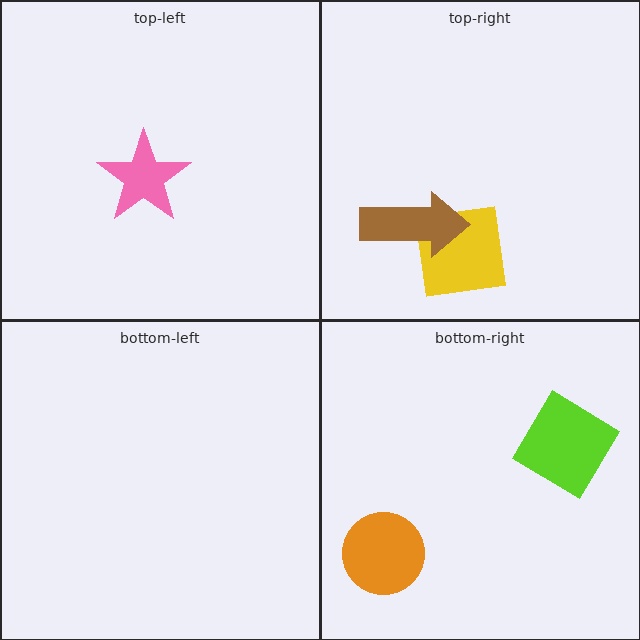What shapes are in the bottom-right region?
The orange circle, the lime diamond.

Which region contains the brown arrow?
The top-right region.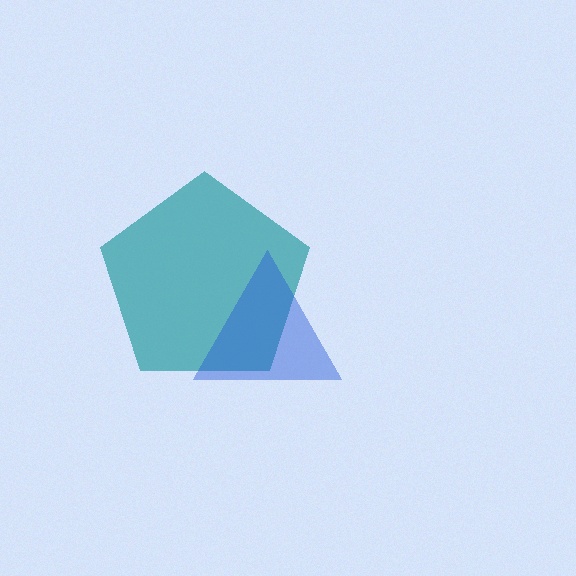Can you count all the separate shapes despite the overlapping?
Yes, there are 2 separate shapes.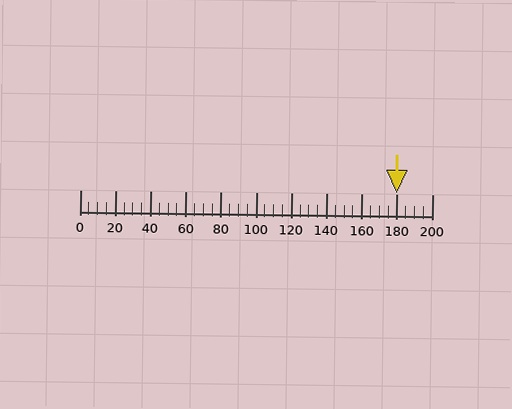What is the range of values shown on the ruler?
The ruler shows values from 0 to 200.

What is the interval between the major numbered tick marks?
The major tick marks are spaced 20 units apart.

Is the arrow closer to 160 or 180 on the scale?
The arrow is closer to 180.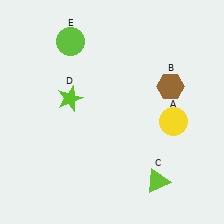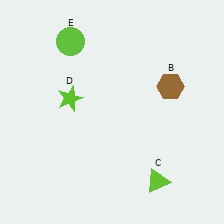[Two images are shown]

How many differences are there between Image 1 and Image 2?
There is 1 difference between the two images.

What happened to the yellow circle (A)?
The yellow circle (A) was removed in Image 2. It was in the bottom-right area of Image 1.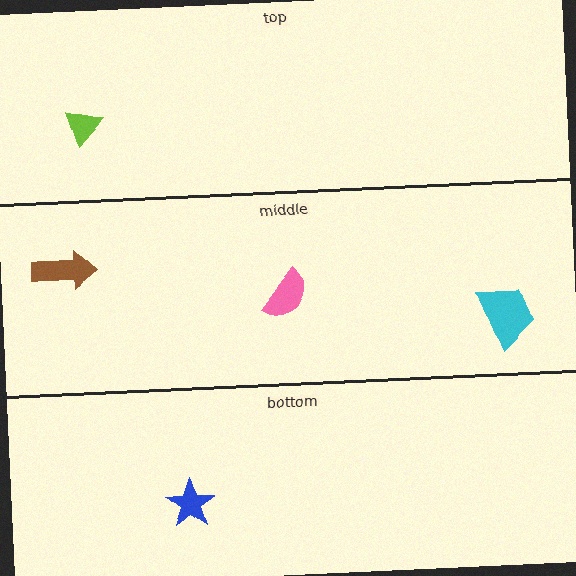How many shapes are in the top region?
1.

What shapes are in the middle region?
The pink semicircle, the cyan trapezoid, the brown arrow.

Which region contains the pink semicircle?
The middle region.